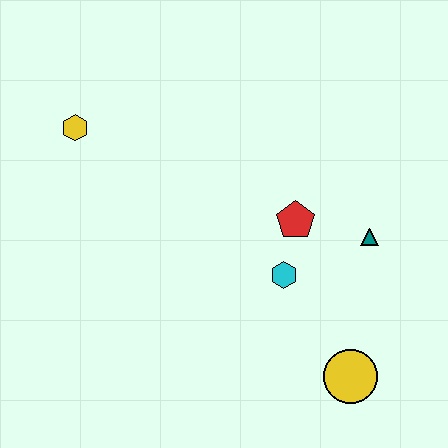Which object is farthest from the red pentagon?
The yellow hexagon is farthest from the red pentagon.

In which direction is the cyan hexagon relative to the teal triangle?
The cyan hexagon is to the left of the teal triangle.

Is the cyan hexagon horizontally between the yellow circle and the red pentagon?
No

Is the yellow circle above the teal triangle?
No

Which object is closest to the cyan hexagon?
The red pentagon is closest to the cyan hexagon.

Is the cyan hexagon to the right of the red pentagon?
No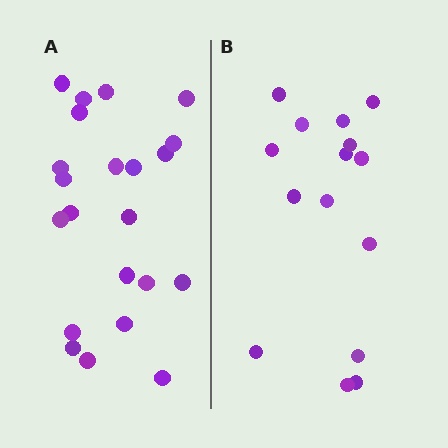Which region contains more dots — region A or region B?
Region A (the left region) has more dots.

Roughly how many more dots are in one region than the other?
Region A has roughly 8 or so more dots than region B.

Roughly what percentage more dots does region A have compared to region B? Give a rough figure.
About 45% more.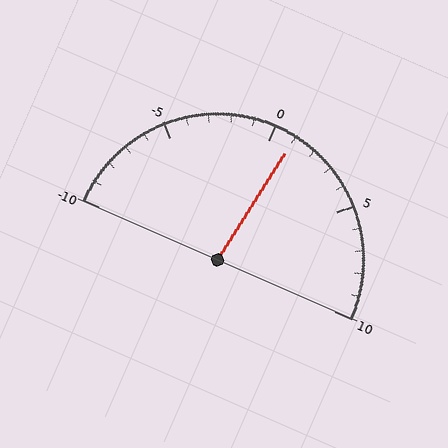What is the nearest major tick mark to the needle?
The nearest major tick mark is 0.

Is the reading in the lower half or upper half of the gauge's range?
The reading is in the upper half of the range (-10 to 10).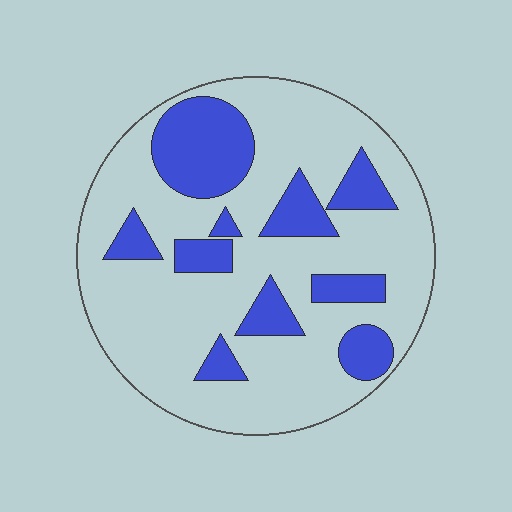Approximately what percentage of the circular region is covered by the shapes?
Approximately 25%.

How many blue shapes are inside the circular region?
10.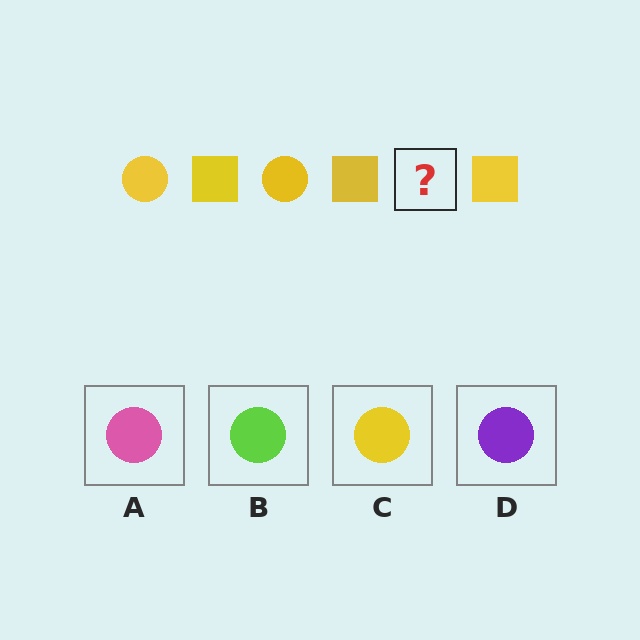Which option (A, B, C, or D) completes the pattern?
C.